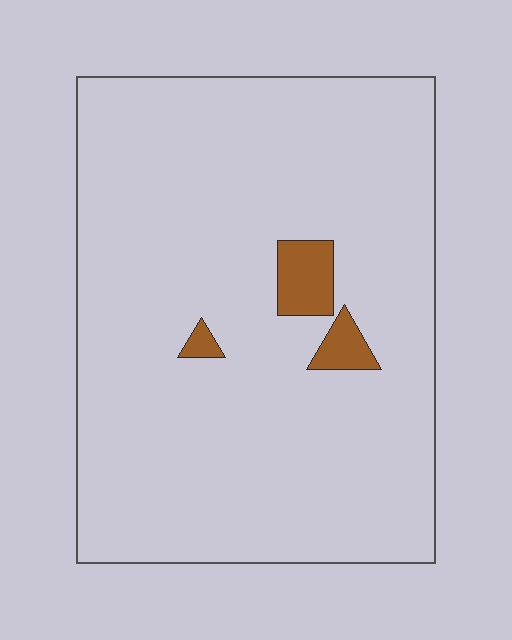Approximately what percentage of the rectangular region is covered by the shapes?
Approximately 5%.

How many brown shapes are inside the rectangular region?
3.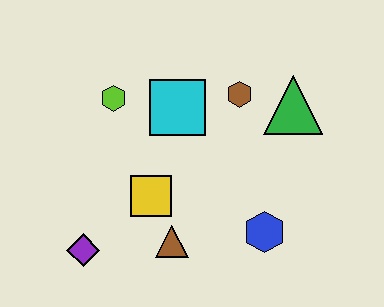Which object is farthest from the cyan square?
The purple diamond is farthest from the cyan square.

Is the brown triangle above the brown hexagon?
No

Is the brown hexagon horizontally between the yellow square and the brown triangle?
No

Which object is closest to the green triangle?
The brown hexagon is closest to the green triangle.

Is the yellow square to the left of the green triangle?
Yes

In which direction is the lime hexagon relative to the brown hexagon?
The lime hexagon is to the left of the brown hexagon.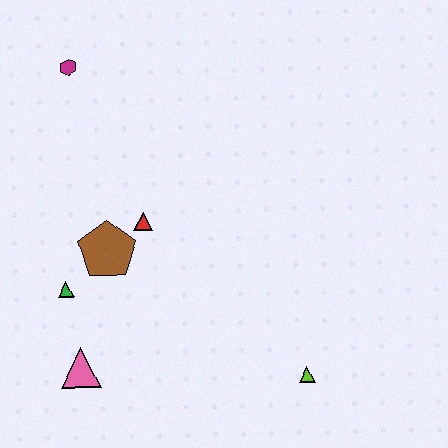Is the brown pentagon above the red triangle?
No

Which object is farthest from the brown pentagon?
The lime triangle is farthest from the brown pentagon.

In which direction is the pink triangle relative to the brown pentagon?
The pink triangle is below the brown pentagon.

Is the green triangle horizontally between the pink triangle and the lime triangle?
No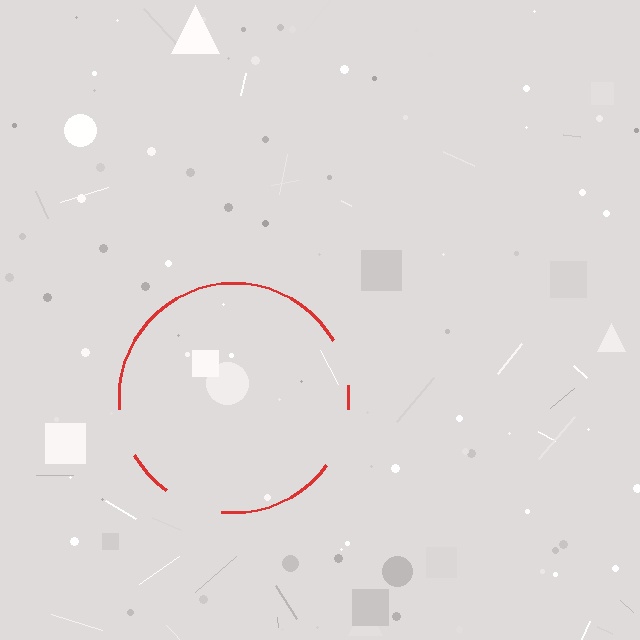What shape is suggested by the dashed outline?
The dashed outline suggests a circle.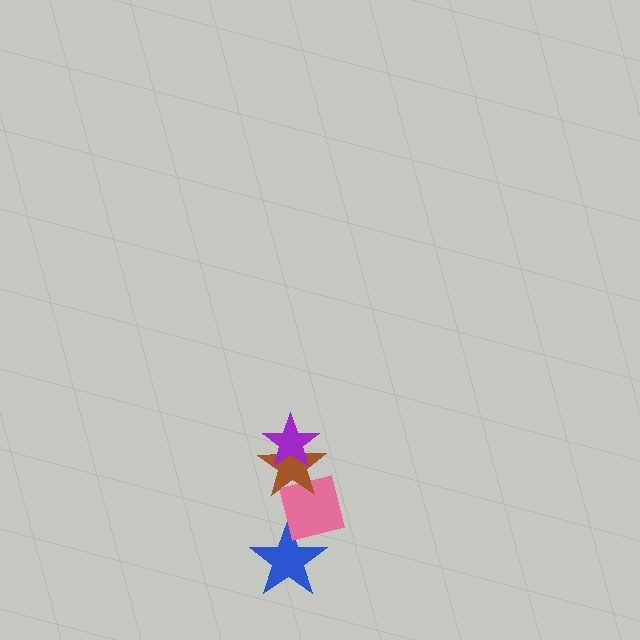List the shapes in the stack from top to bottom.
From top to bottom: the purple star, the brown star, the pink square, the blue star.